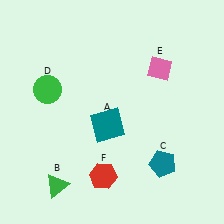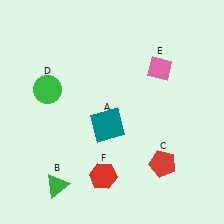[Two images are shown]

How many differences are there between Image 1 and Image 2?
There is 1 difference between the two images.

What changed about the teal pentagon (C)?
In Image 1, C is teal. In Image 2, it changed to red.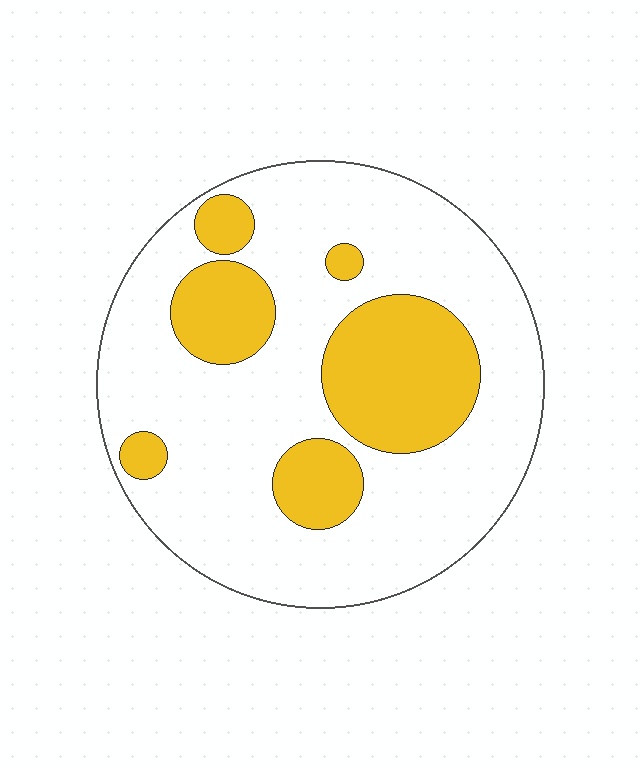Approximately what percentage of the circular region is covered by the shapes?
Approximately 25%.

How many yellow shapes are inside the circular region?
6.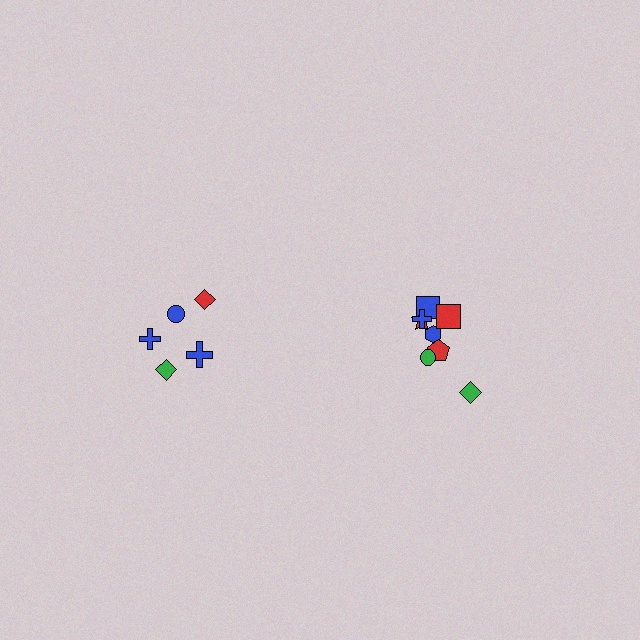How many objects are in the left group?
There are 5 objects.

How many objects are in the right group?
There are 8 objects.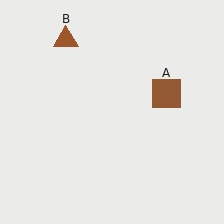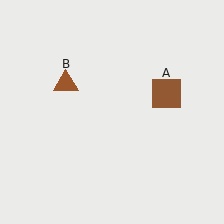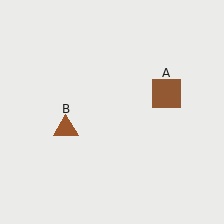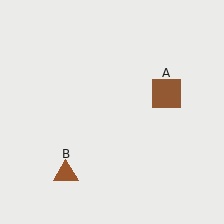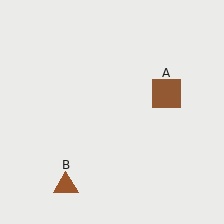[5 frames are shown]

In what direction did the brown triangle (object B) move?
The brown triangle (object B) moved down.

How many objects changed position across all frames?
1 object changed position: brown triangle (object B).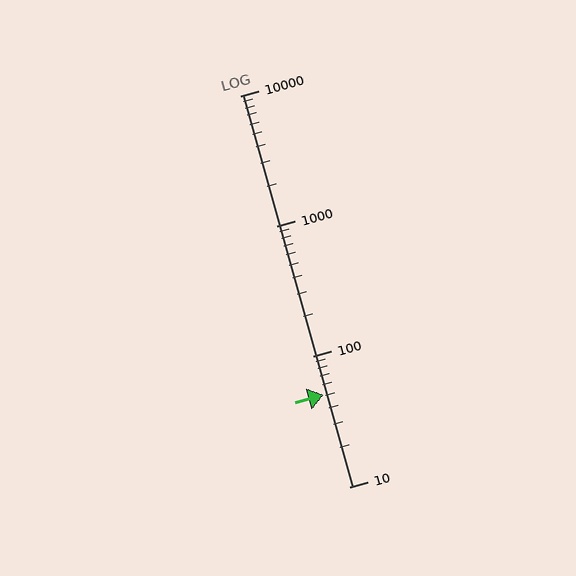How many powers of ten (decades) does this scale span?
The scale spans 3 decades, from 10 to 10000.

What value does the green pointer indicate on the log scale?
The pointer indicates approximately 51.